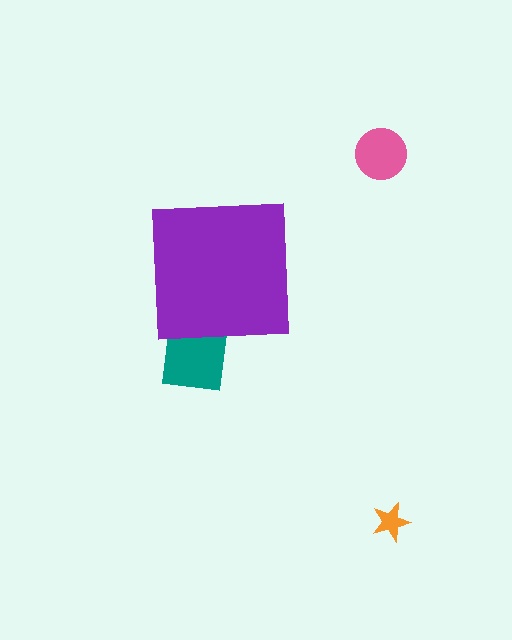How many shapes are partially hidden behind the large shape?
1 shape is partially hidden.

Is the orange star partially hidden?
No, the orange star is fully visible.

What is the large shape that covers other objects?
A purple square.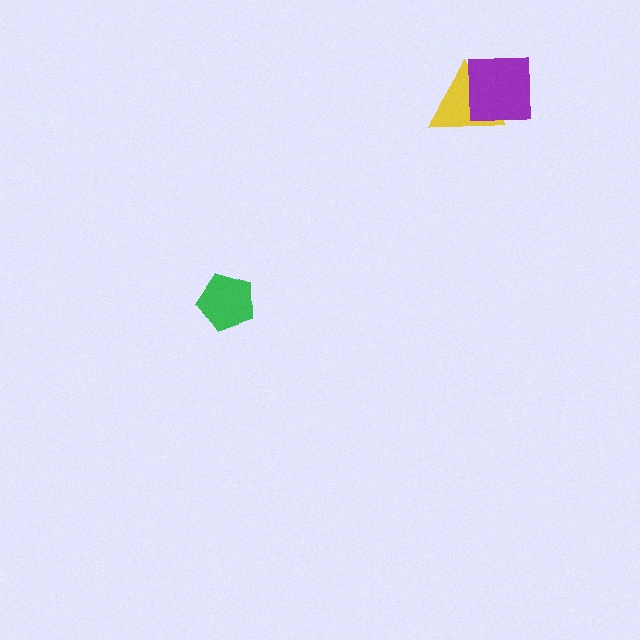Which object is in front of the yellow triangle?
The purple square is in front of the yellow triangle.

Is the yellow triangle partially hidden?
Yes, it is partially covered by another shape.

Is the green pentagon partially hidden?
No, no other shape covers it.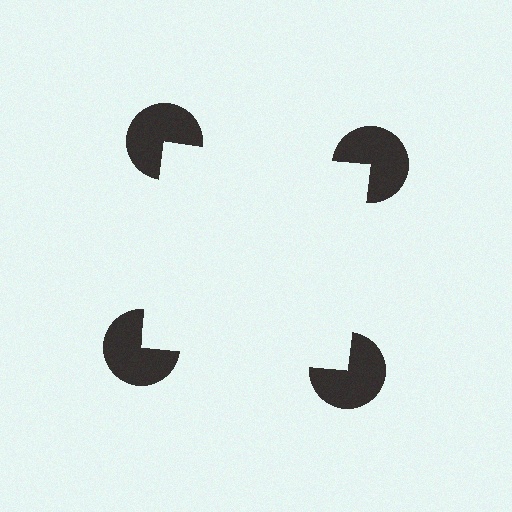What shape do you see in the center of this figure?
An illusory square — its edges are inferred from the aligned wedge cuts in the pac-man discs, not physically drawn.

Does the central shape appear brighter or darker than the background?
It typically appears slightly brighter than the background, even though no actual brightness change is drawn.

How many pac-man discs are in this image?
There are 4 — one at each vertex of the illusory square.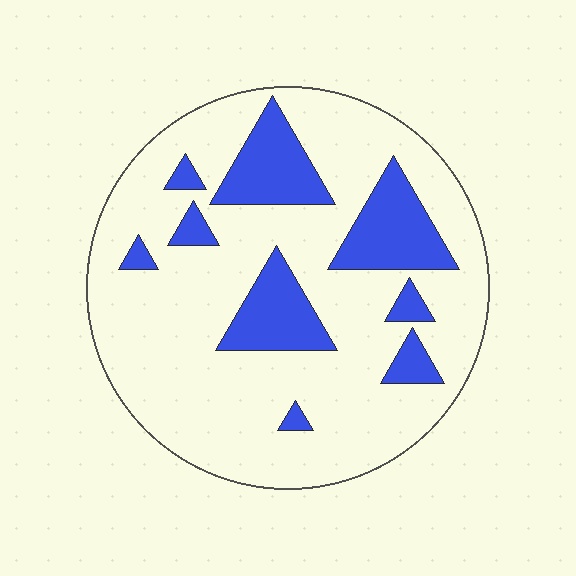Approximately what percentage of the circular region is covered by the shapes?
Approximately 20%.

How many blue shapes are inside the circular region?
9.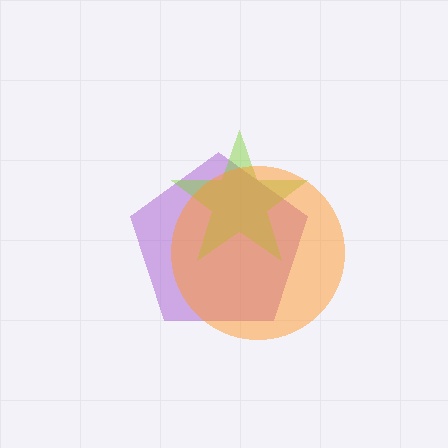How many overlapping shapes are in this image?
There are 3 overlapping shapes in the image.